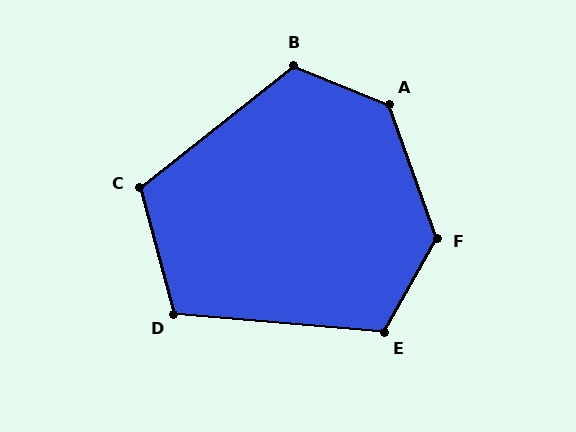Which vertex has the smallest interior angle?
D, at approximately 110 degrees.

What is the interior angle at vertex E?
Approximately 115 degrees (obtuse).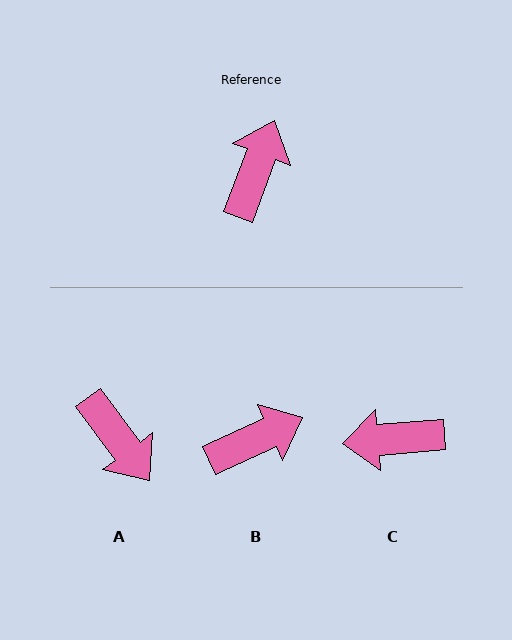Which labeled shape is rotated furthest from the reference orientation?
A, about 123 degrees away.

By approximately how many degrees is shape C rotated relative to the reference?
Approximately 116 degrees counter-clockwise.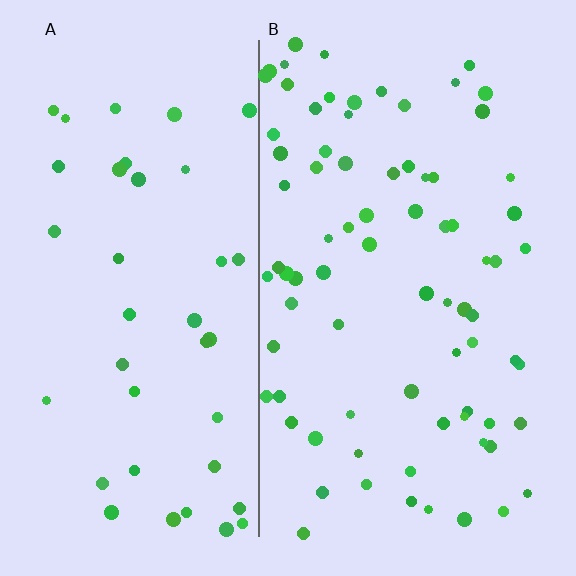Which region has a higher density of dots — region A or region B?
B (the right).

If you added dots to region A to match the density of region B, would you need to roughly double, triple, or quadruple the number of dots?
Approximately double.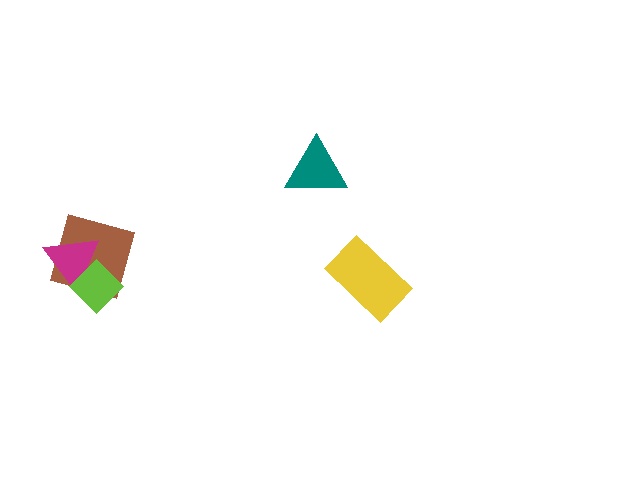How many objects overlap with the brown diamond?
2 objects overlap with the brown diamond.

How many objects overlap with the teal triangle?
0 objects overlap with the teal triangle.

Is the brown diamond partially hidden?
Yes, it is partially covered by another shape.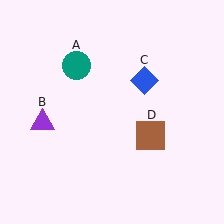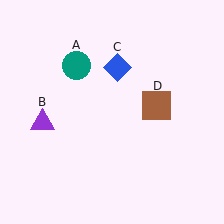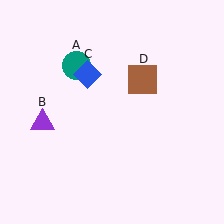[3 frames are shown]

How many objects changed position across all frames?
2 objects changed position: blue diamond (object C), brown square (object D).